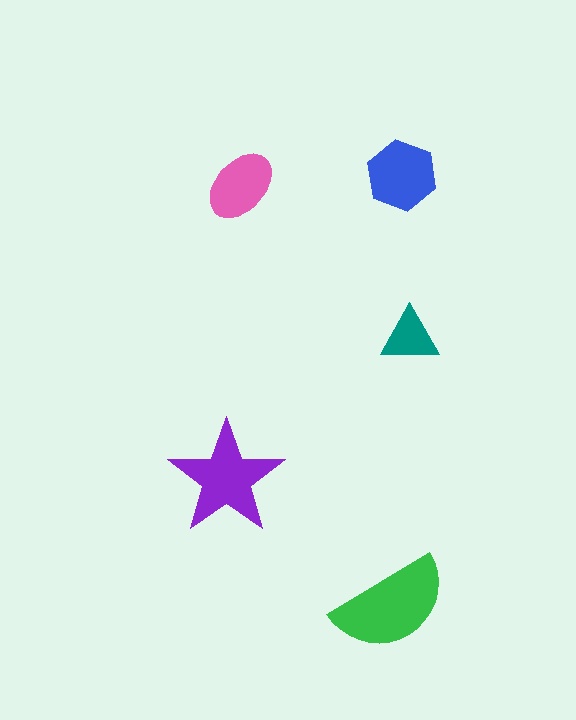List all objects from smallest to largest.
The teal triangle, the pink ellipse, the blue hexagon, the purple star, the green semicircle.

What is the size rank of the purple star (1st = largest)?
2nd.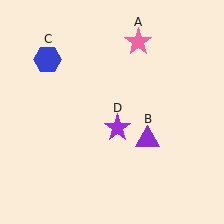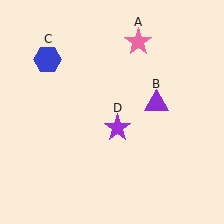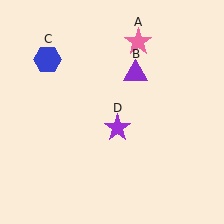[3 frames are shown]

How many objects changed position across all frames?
1 object changed position: purple triangle (object B).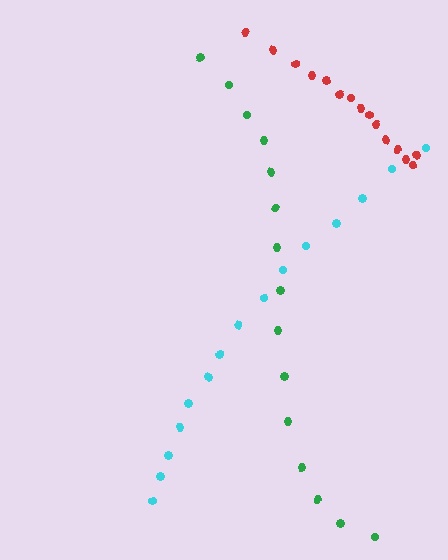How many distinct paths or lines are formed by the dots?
There are 3 distinct paths.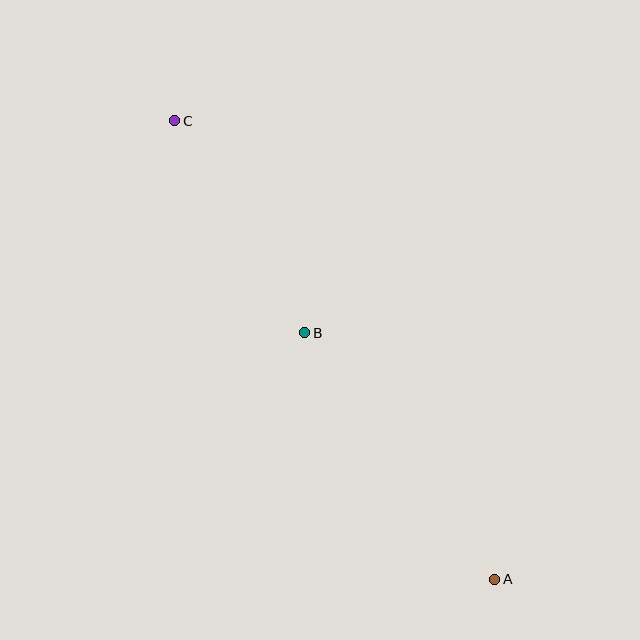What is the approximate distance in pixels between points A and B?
The distance between A and B is approximately 311 pixels.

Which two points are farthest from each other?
Points A and C are farthest from each other.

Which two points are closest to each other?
Points B and C are closest to each other.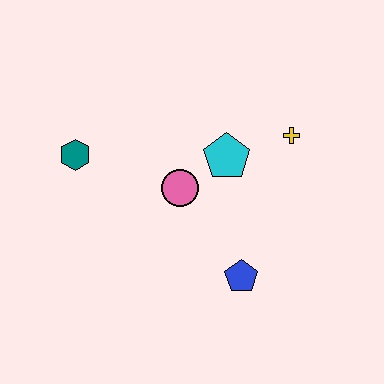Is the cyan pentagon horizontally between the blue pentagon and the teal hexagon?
Yes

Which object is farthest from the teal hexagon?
The yellow cross is farthest from the teal hexagon.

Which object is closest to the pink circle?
The cyan pentagon is closest to the pink circle.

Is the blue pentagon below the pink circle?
Yes